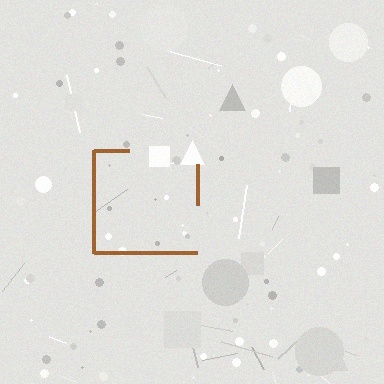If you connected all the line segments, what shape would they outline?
They would outline a square.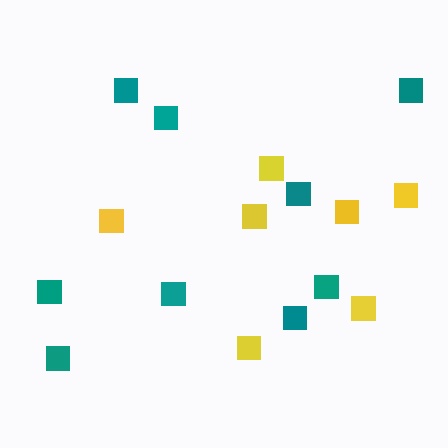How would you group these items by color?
There are 2 groups: one group of teal squares (9) and one group of yellow squares (7).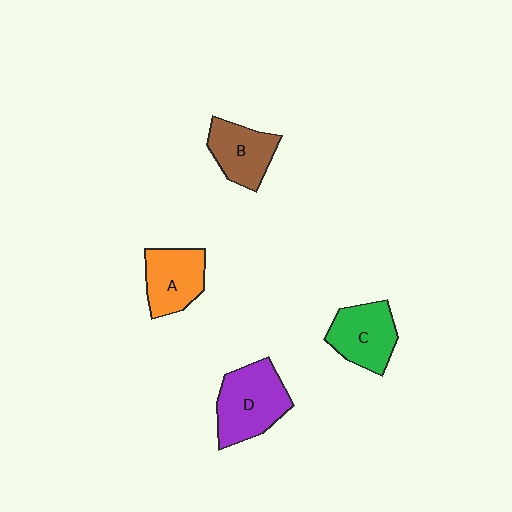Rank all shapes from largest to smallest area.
From largest to smallest: D (purple), C (green), A (orange), B (brown).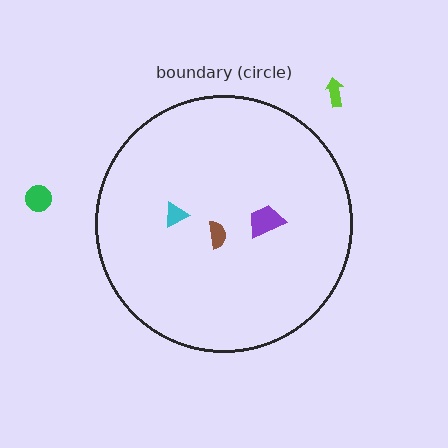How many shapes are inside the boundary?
3 inside, 2 outside.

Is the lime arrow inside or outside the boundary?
Outside.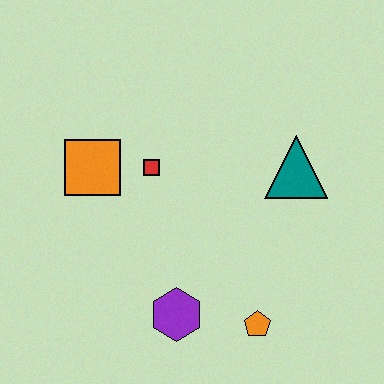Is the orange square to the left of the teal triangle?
Yes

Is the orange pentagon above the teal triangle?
No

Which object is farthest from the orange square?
The orange pentagon is farthest from the orange square.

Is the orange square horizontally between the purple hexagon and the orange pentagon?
No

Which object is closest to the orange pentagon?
The purple hexagon is closest to the orange pentagon.